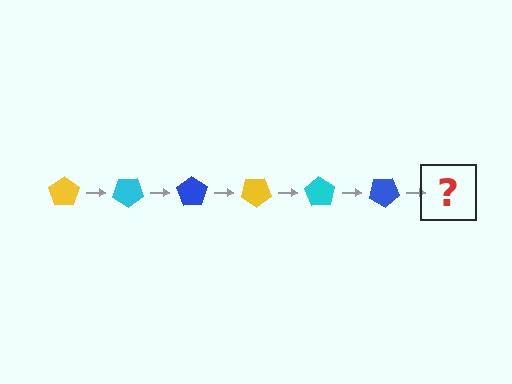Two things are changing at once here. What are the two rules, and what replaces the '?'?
The two rules are that it rotates 35 degrees each step and the color cycles through yellow, cyan, and blue. The '?' should be a yellow pentagon, rotated 210 degrees from the start.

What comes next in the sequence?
The next element should be a yellow pentagon, rotated 210 degrees from the start.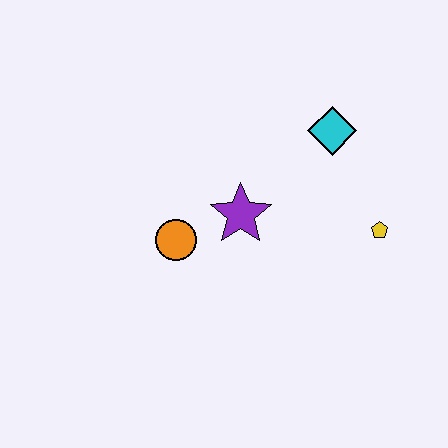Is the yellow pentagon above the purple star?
No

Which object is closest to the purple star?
The orange circle is closest to the purple star.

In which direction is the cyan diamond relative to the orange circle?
The cyan diamond is to the right of the orange circle.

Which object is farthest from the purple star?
The yellow pentagon is farthest from the purple star.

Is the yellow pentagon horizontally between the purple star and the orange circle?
No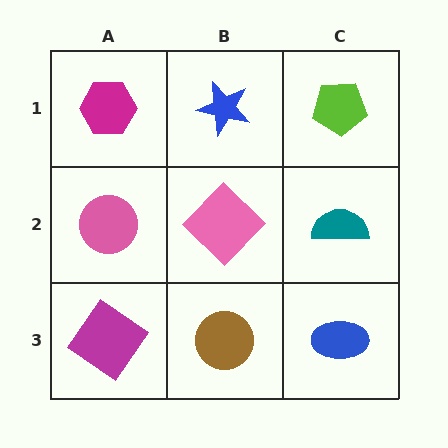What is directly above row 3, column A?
A pink circle.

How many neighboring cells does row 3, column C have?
2.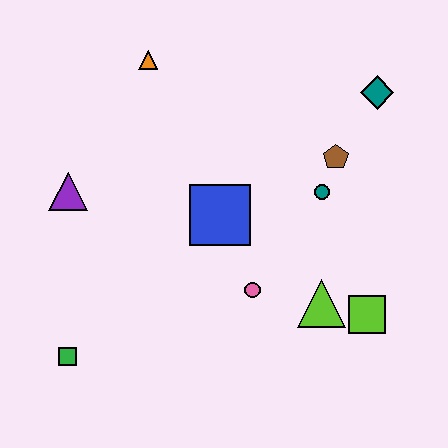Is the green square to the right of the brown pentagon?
No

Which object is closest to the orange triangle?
The purple triangle is closest to the orange triangle.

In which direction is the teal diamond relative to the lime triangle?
The teal diamond is above the lime triangle.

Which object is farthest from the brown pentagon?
The green square is farthest from the brown pentagon.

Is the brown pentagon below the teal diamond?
Yes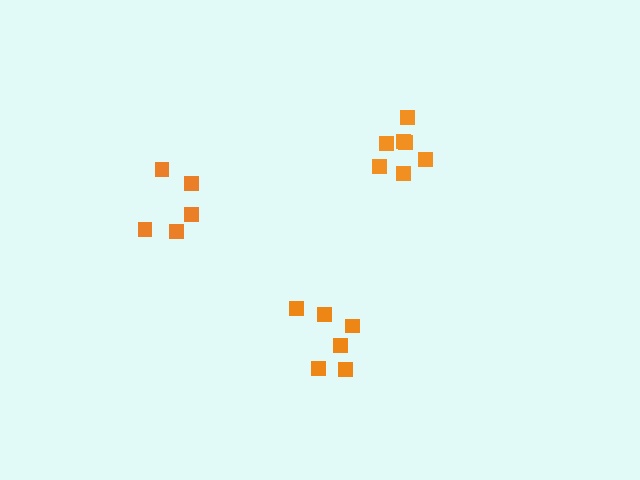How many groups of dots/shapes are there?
There are 3 groups.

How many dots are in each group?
Group 1: 7 dots, Group 2: 6 dots, Group 3: 5 dots (18 total).